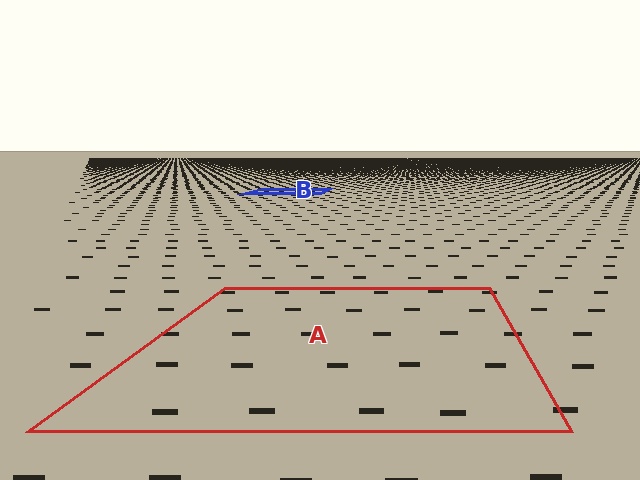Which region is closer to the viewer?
Region A is closer. The texture elements there are larger and more spread out.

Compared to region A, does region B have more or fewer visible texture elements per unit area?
Region B has more texture elements per unit area — they are packed more densely because it is farther away.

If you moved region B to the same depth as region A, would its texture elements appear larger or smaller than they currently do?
They would appear larger. At a closer depth, the same texture elements are projected at a bigger on-screen size.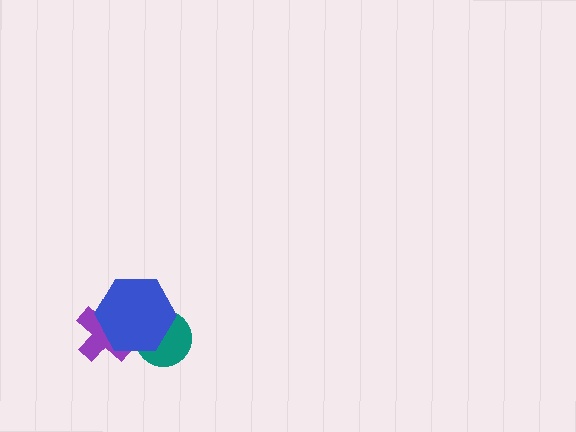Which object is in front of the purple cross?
The blue hexagon is in front of the purple cross.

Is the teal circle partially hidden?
Yes, it is partially covered by another shape.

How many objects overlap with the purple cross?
1 object overlaps with the purple cross.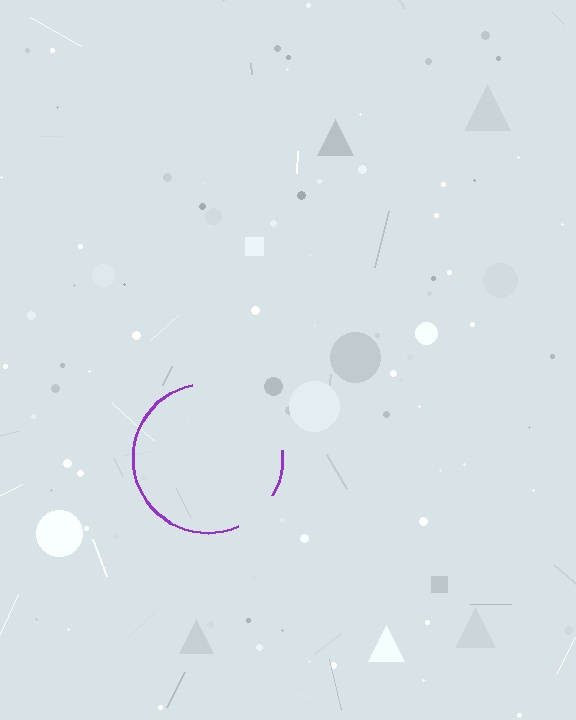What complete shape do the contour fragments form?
The contour fragments form a circle.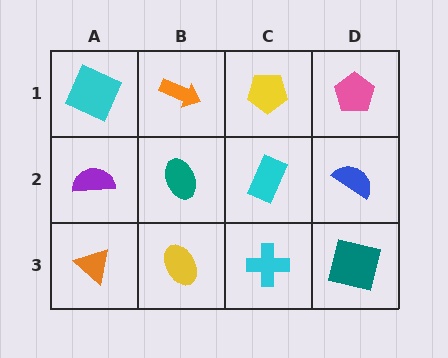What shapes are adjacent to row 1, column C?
A cyan rectangle (row 2, column C), an orange arrow (row 1, column B), a pink pentagon (row 1, column D).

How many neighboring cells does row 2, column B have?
4.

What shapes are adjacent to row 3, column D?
A blue semicircle (row 2, column D), a cyan cross (row 3, column C).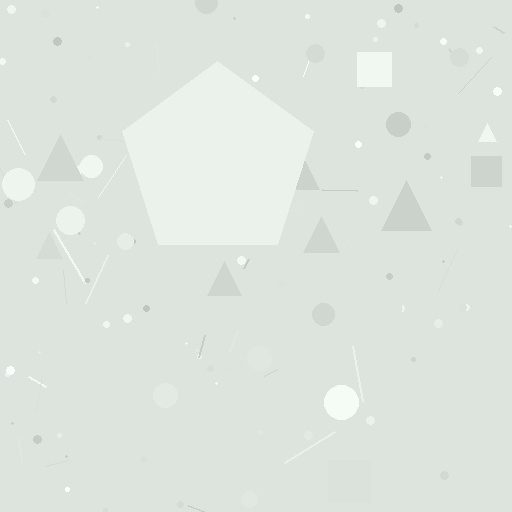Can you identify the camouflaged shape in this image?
The camouflaged shape is a pentagon.